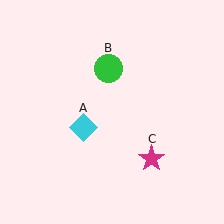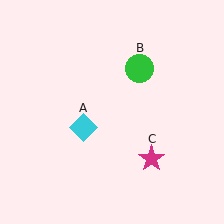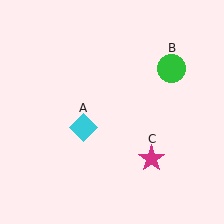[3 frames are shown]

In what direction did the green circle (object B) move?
The green circle (object B) moved right.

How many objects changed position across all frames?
1 object changed position: green circle (object B).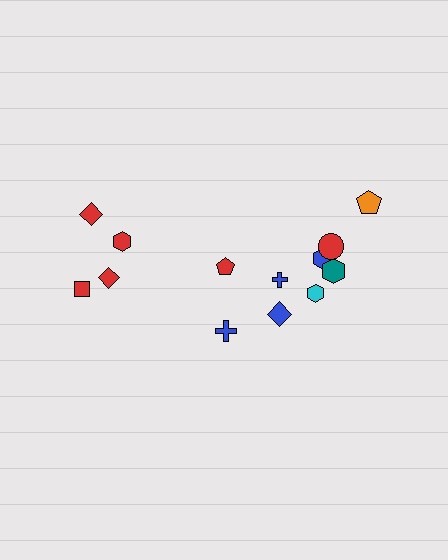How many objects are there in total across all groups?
There are 13 objects.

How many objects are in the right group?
There are 8 objects.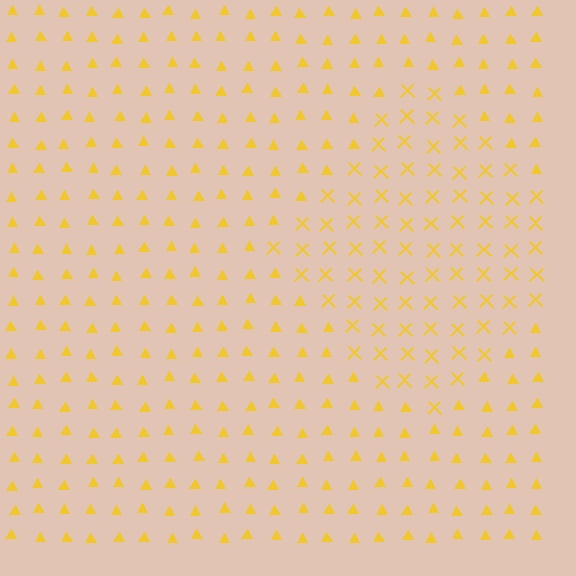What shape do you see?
I see a diamond.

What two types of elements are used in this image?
The image uses X marks inside the diamond region and triangles outside it.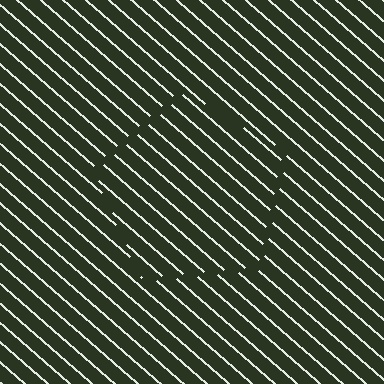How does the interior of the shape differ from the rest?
The interior of the shape contains the same grating, shifted by half a period — the contour is defined by the phase discontinuity where line-ends from the inner and outer gratings abut.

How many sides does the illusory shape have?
5 sides — the line-ends trace a pentagon.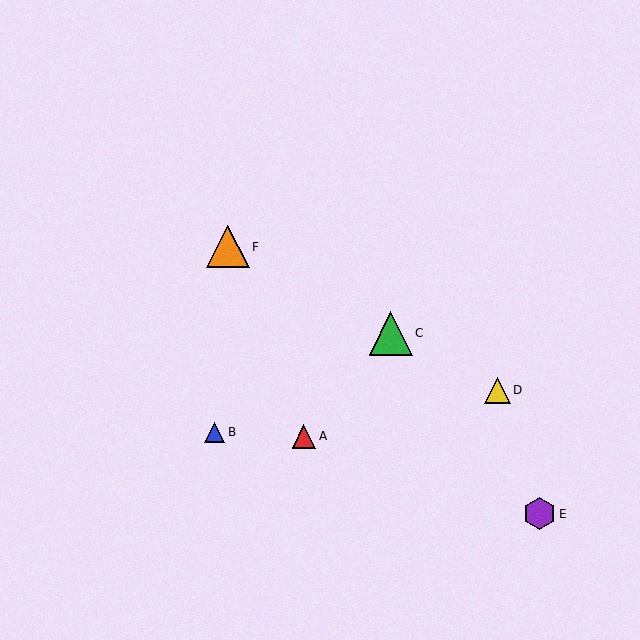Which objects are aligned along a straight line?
Objects C, D, F are aligned along a straight line.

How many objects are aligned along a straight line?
3 objects (C, D, F) are aligned along a straight line.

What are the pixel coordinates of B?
Object B is at (215, 432).